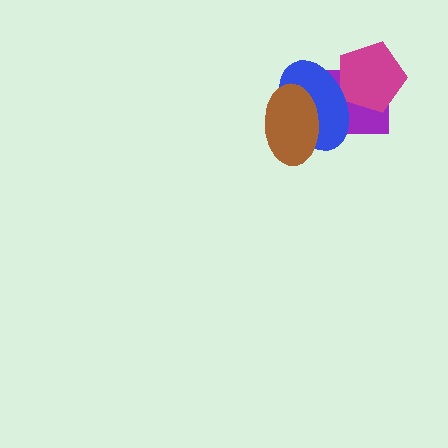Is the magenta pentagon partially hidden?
Yes, it is partially covered by another shape.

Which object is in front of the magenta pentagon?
The blue ellipse is in front of the magenta pentagon.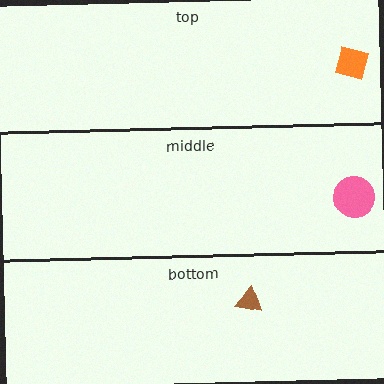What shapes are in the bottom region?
The brown triangle.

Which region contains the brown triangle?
The bottom region.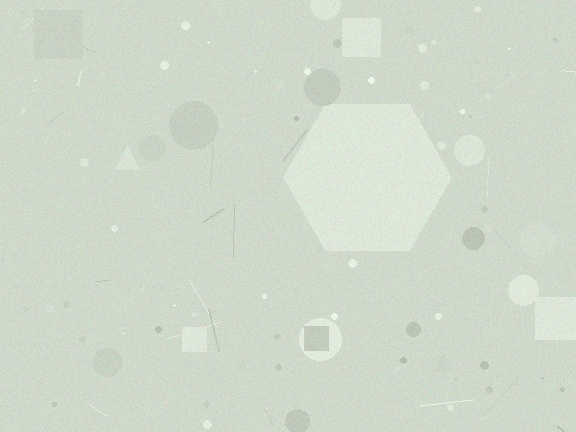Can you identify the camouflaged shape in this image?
The camouflaged shape is a hexagon.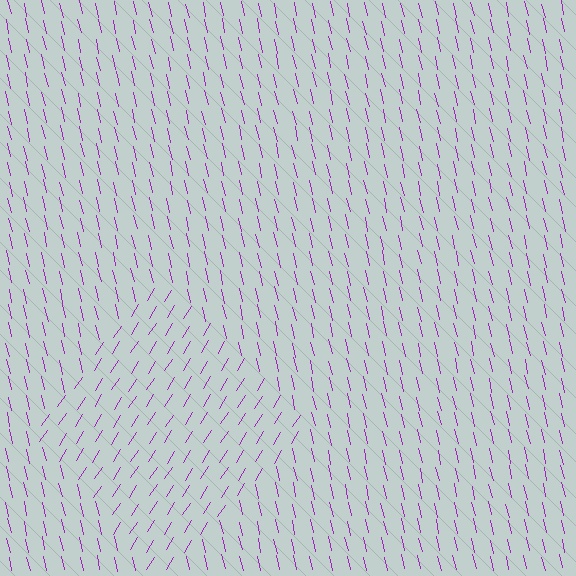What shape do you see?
I see a diamond.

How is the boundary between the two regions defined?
The boundary is defined purely by a change in line orientation (approximately 45 degrees difference). All lines are the same color and thickness.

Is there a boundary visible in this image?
Yes, there is a texture boundary formed by a change in line orientation.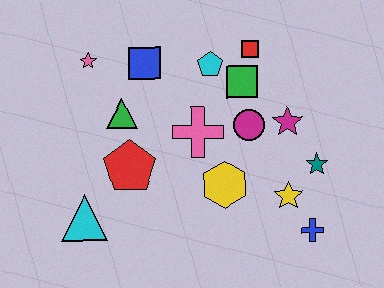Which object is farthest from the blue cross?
The pink star is farthest from the blue cross.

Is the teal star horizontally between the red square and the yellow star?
No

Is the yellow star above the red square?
No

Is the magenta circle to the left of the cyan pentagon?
No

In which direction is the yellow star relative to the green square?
The yellow star is below the green square.